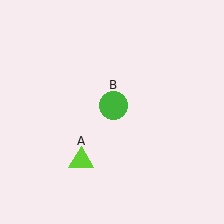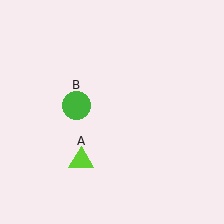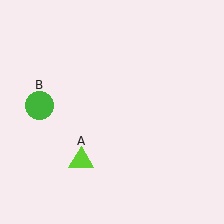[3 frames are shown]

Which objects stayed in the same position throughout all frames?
Lime triangle (object A) remained stationary.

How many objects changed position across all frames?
1 object changed position: green circle (object B).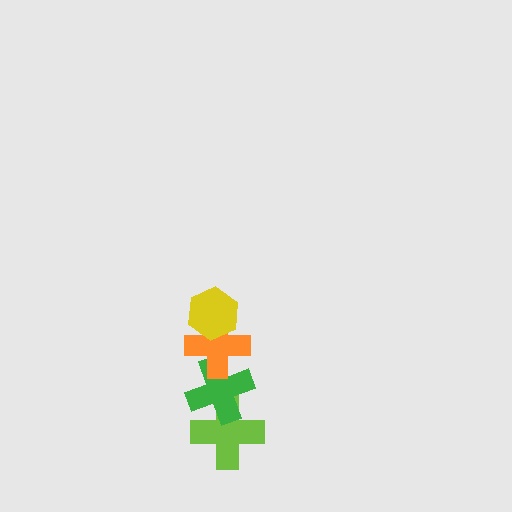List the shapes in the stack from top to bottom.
From top to bottom: the yellow hexagon, the orange cross, the green cross, the lime cross.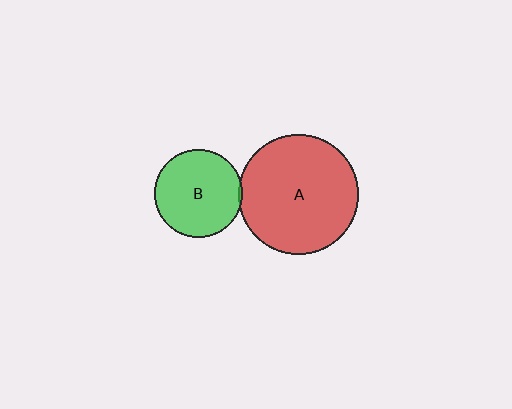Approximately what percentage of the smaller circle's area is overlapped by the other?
Approximately 5%.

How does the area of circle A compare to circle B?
Approximately 1.8 times.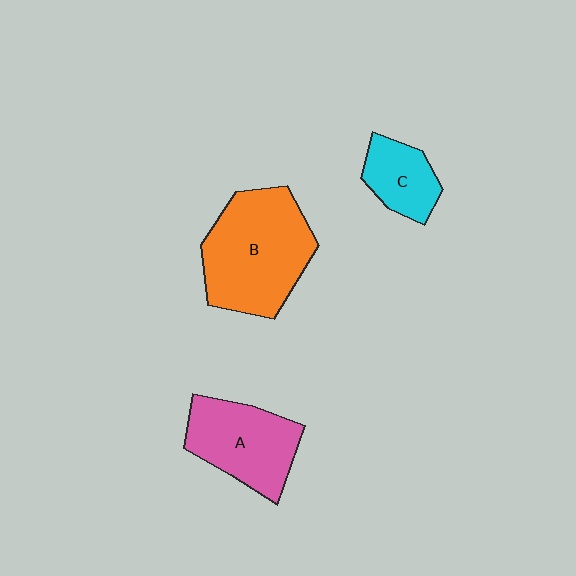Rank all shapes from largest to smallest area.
From largest to smallest: B (orange), A (pink), C (cyan).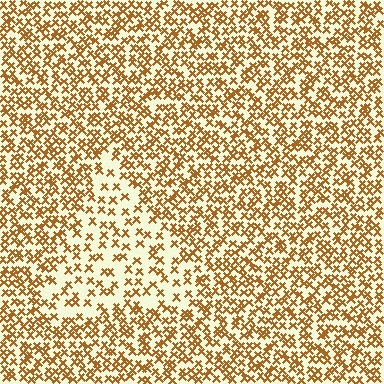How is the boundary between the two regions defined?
The boundary is defined by a change in element density (approximately 2.0x ratio). All elements are the same color, size, and shape.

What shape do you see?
I see a triangle.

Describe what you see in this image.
The image contains small brown elements arranged at two different densities. A triangle-shaped region is visible where the elements are less densely packed than the surrounding area.